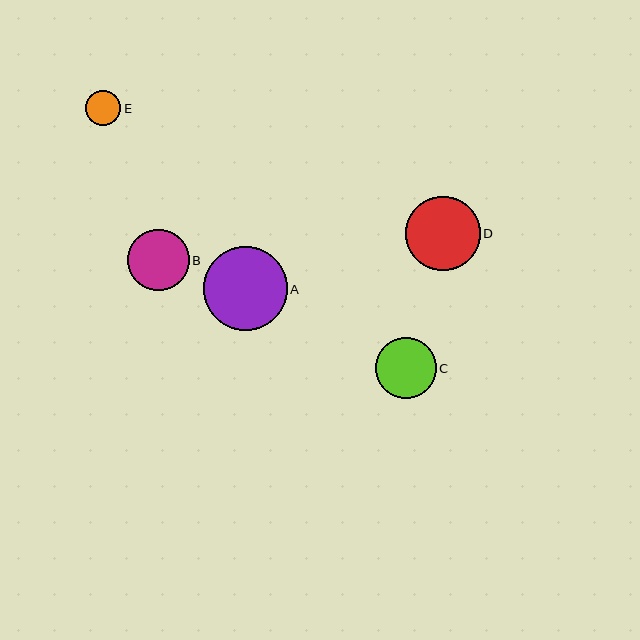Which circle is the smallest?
Circle E is the smallest with a size of approximately 35 pixels.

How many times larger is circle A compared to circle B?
Circle A is approximately 1.4 times the size of circle B.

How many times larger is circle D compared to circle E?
Circle D is approximately 2.1 times the size of circle E.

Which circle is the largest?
Circle A is the largest with a size of approximately 84 pixels.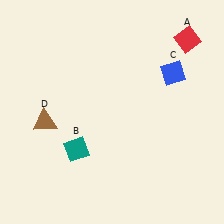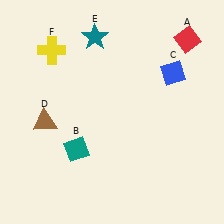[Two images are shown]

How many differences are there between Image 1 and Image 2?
There are 2 differences between the two images.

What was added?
A teal star (E), a yellow cross (F) were added in Image 2.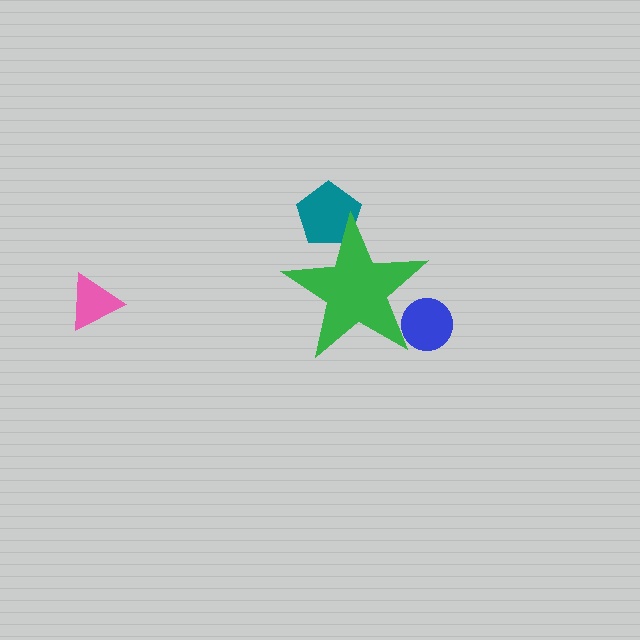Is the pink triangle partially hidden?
No, the pink triangle is fully visible.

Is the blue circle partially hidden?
Yes, the blue circle is partially hidden behind the green star.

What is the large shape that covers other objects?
A green star.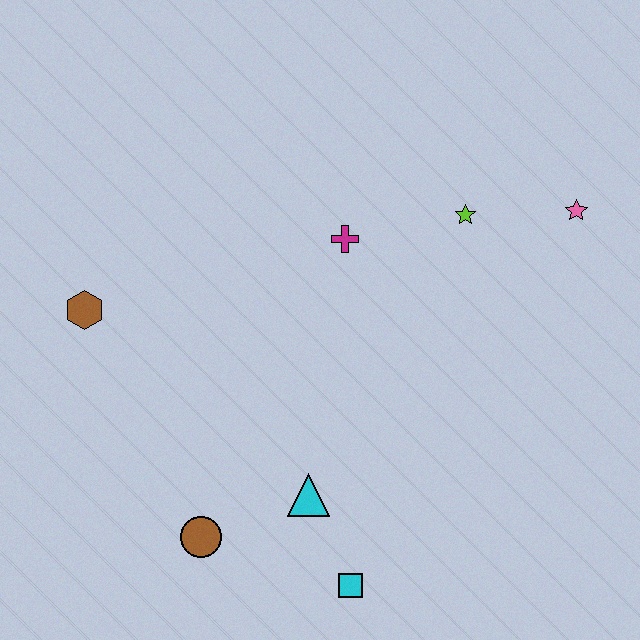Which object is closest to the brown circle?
The cyan triangle is closest to the brown circle.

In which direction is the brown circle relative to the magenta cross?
The brown circle is below the magenta cross.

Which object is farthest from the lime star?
The brown circle is farthest from the lime star.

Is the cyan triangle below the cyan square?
No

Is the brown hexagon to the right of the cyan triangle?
No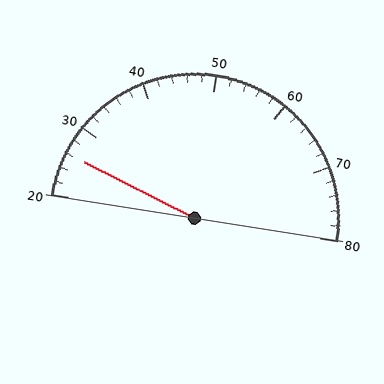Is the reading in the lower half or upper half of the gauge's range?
The reading is in the lower half of the range (20 to 80).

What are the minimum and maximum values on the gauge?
The gauge ranges from 20 to 80.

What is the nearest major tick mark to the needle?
The nearest major tick mark is 30.